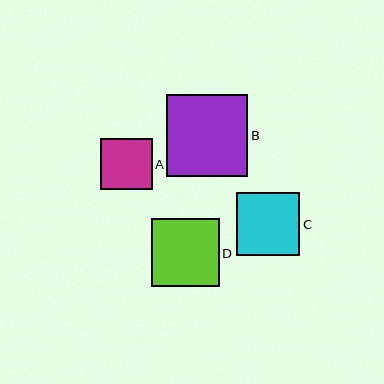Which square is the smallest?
Square A is the smallest with a size of approximately 51 pixels.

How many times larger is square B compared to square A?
Square B is approximately 1.6 times the size of square A.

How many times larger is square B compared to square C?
Square B is approximately 1.3 times the size of square C.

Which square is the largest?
Square B is the largest with a size of approximately 81 pixels.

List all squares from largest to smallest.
From largest to smallest: B, D, C, A.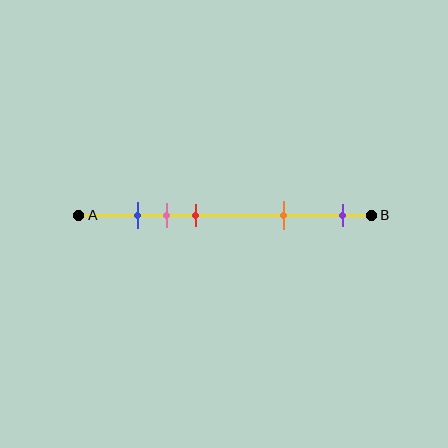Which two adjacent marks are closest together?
The blue and pink marks are the closest adjacent pair.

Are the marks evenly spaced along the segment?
No, the marks are not evenly spaced.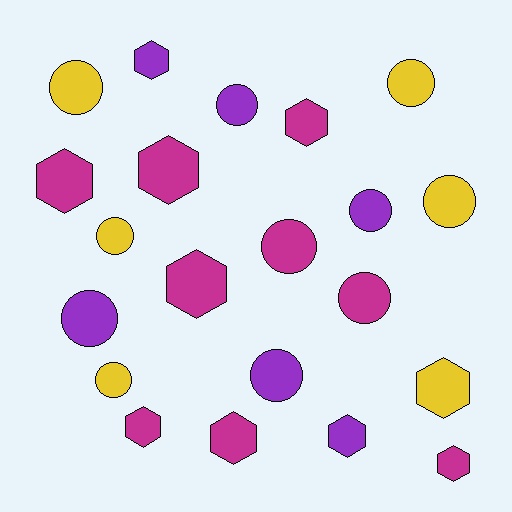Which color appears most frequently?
Magenta, with 9 objects.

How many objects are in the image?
There are 21 objects.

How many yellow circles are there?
There are 5 yellow circles.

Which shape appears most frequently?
Circle, with 11 objects.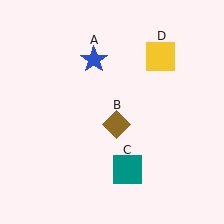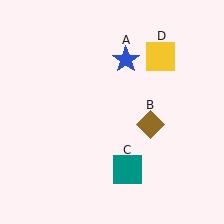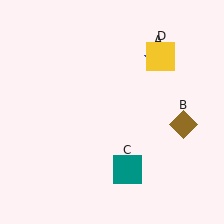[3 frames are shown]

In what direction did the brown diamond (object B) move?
The brown diamond (object B) moved right.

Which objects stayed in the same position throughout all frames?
Teal square (object C) and yellow square (object D) remained stationary.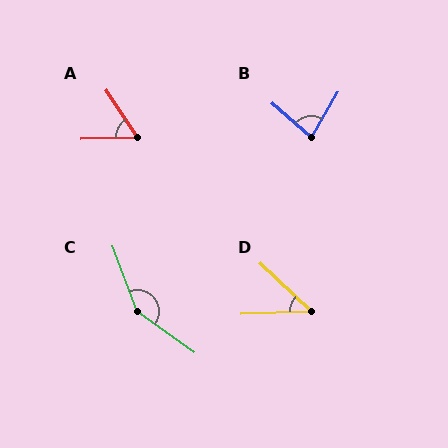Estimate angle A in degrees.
Approximately 58 degrees.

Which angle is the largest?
C, at approximately 146 degrees.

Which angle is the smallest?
D, at approximately 45 degrees.